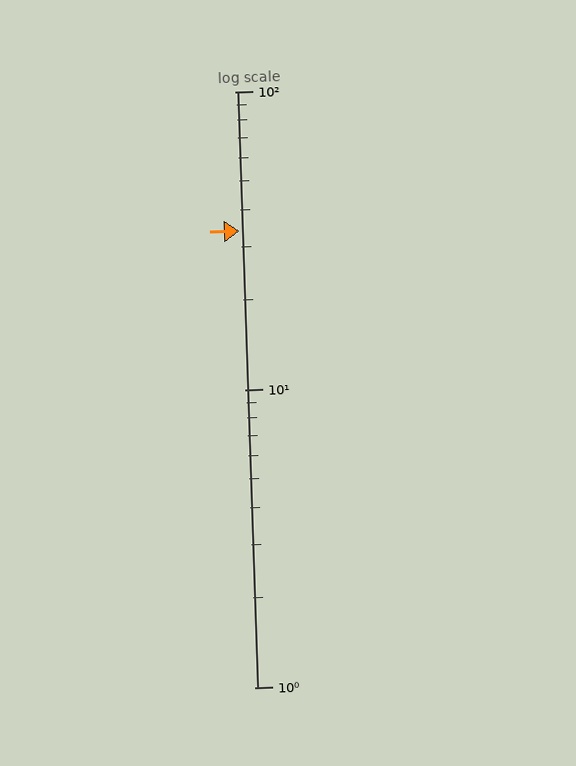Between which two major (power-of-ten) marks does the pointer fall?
The pointer is between 10 and 100.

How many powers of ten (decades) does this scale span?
The scale spans 2 decades, from 1 to 100.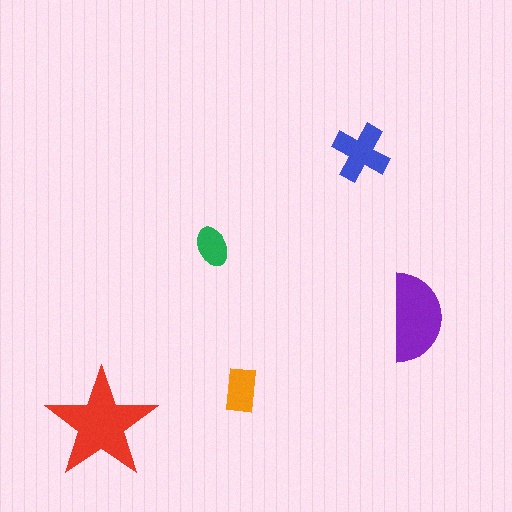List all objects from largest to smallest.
The red star, the purple semicircle, the blue cross, the orange rectangle, the green ellipse.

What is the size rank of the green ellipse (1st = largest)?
5th.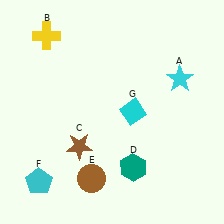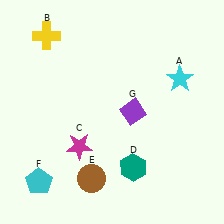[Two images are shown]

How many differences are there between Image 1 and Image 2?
There are 2 differences between the two images.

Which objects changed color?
C changed from brown to magenta. G changed from cyan to purple.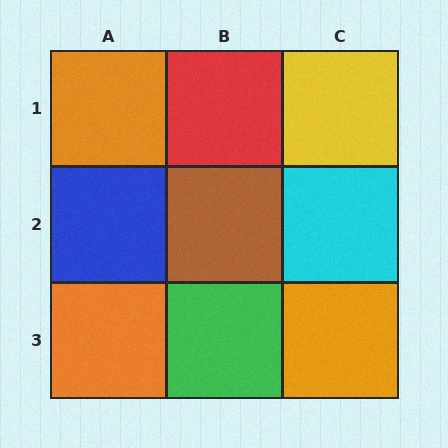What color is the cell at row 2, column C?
Cyan.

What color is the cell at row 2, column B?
Brown.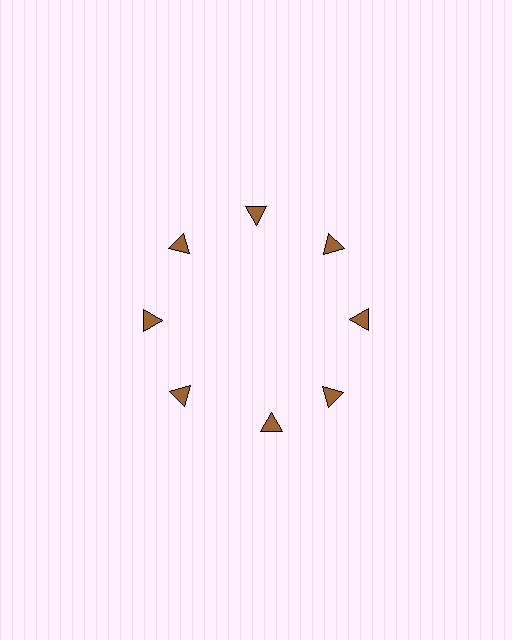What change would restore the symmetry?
The symmetry would be restored by rotating it back into even spacing with its neighbors so that all 8 triangles sit at equal angles and equal distance from the center.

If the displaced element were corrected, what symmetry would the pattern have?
It would have 8-fold rotational symmetry — the pattern would map onto itself every 45 degrees.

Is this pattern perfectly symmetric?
No. The 8 brown triangles are arranged in a ring, but one element near the 6 o'clock position is rotated out of alignment along the ring, breaking the 8-fold rotational symmetry.